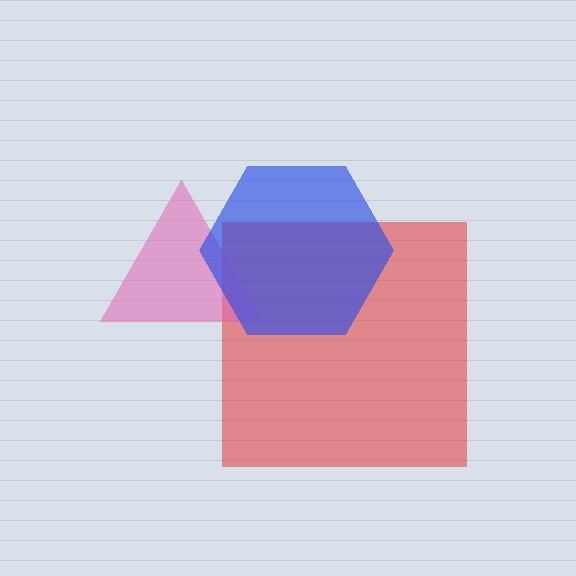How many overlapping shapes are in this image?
There are 3 overlapping shapes in the image.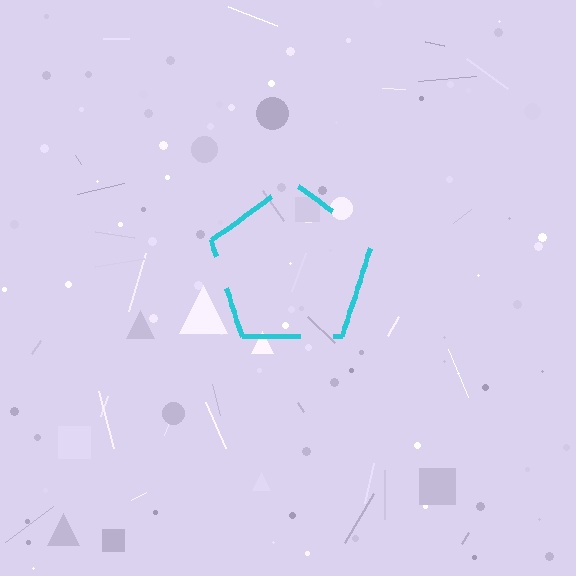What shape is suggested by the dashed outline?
The dashed outline suggests a pentagon.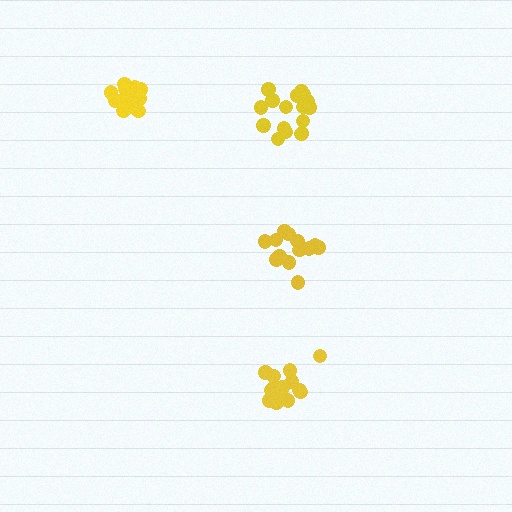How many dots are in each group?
Group 1: 13 dots, Group 2: 13 dots, Group 3: 18 dots, Group 4: 15 dots (59 total).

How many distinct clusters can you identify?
There are 4 distinct clusters.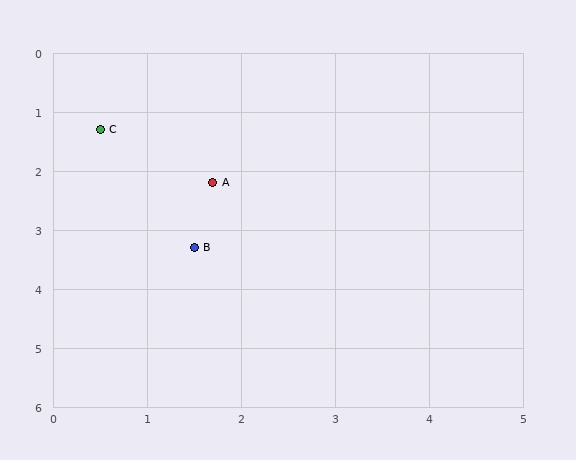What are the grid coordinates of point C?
Point C is at approximately (0.5, 1.3).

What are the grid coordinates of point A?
Point A is at approximately (1.7, 2.2).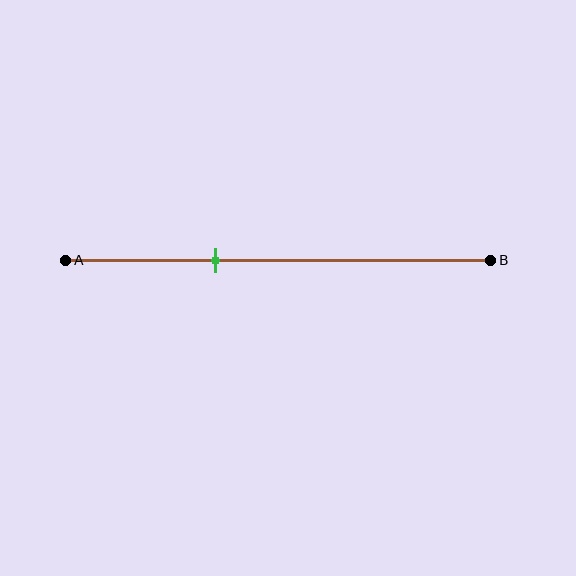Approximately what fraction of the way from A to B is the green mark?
The green mark is approximately 35% of the way from A to B.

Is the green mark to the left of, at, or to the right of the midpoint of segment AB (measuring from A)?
The green mark is to the left of the midpoint of segment AB.